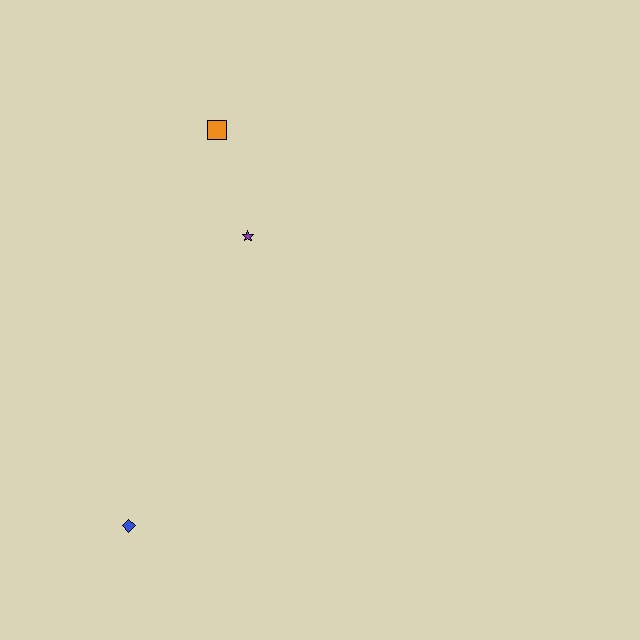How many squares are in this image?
There is 1 square.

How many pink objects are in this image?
There are no pink objects.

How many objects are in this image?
There are 3 objects.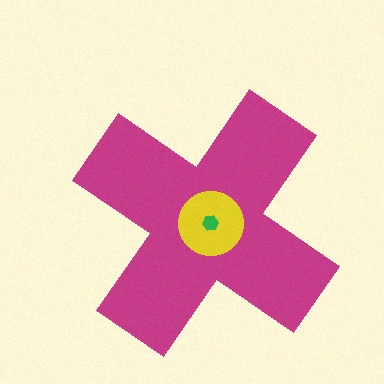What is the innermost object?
The green hexagon.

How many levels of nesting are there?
3.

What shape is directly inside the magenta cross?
The yellow circle.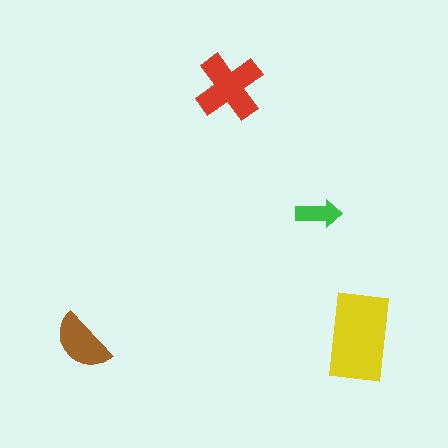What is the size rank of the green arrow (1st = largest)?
4th.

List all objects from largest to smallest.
The yellow rectangle, the red cross, the brown semicircle, the green arrow.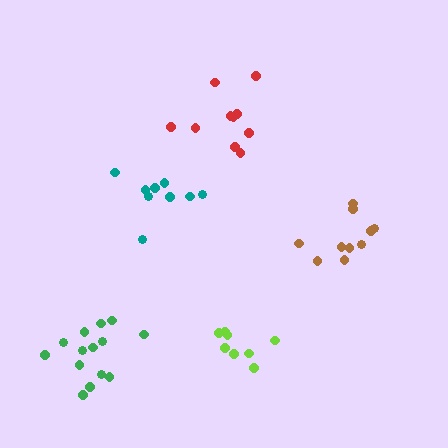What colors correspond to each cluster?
The clusters are colored: brown, red, teal, lime, green.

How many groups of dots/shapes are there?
There are 5 groups.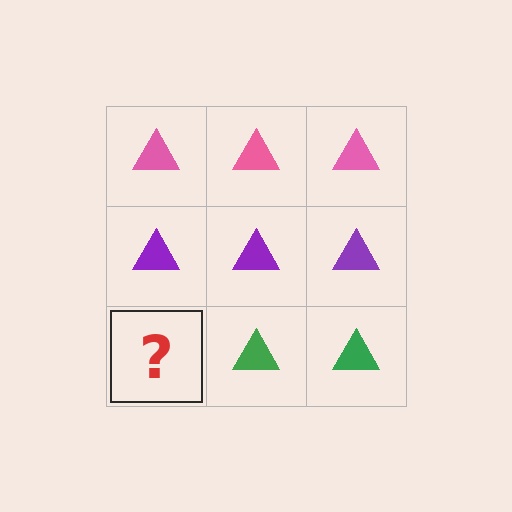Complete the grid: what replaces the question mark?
The question mark should be replaced with a green triangle.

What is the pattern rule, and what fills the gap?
The rule is that each row has a consistent color. The gap should be filled with a green triangle.